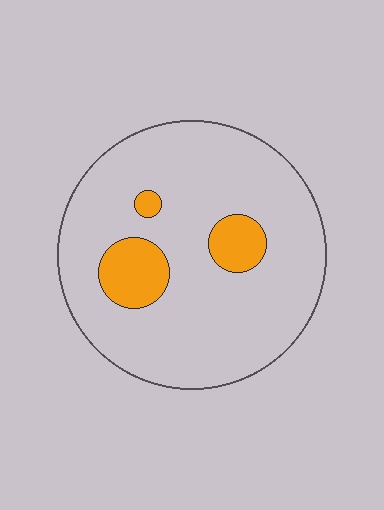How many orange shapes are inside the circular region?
3.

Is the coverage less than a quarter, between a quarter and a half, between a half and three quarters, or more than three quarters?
Less than a quarter.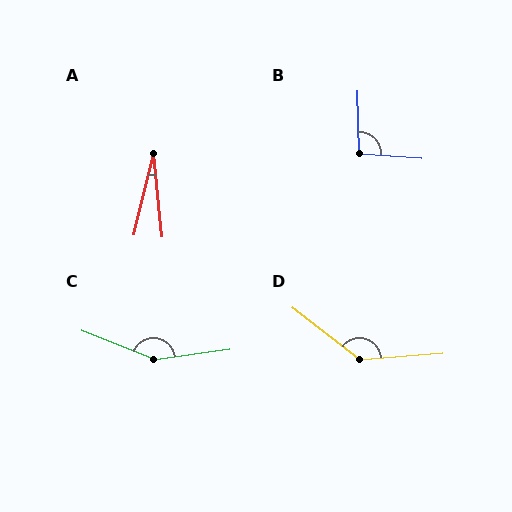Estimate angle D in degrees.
Approximately 138 degrees.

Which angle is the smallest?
A, at approximately 19 degrees.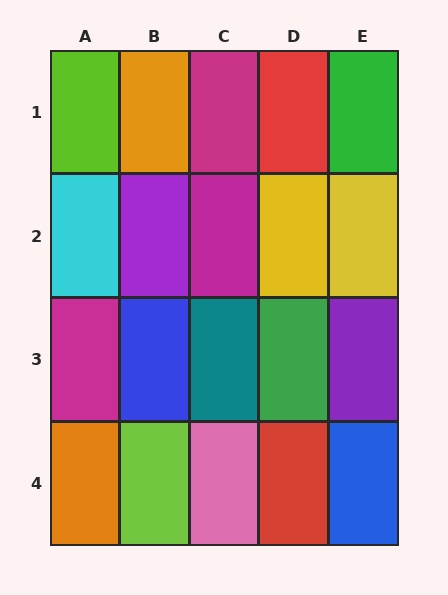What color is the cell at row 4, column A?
Orange.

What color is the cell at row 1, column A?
Lime.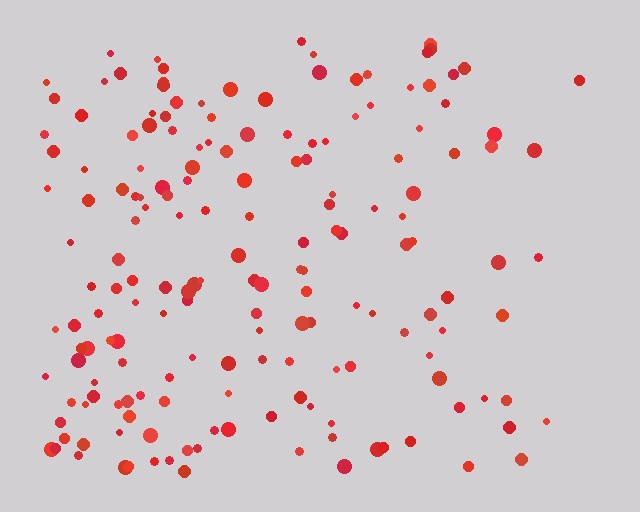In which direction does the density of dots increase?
From right to left, with the left side densest.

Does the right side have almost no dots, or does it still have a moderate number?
Still a moderate number, just noticeably fewer than the left.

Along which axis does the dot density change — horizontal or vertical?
Horizontal.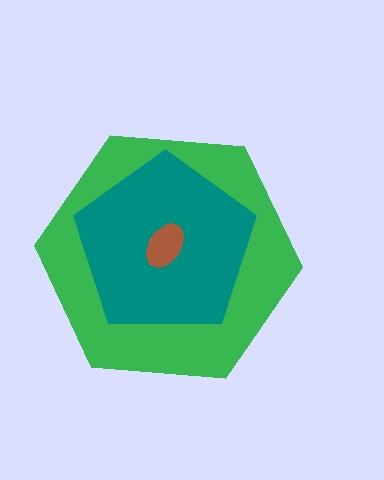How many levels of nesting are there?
3.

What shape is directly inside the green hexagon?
The teal pentagon.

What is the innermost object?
The brown ellipse.